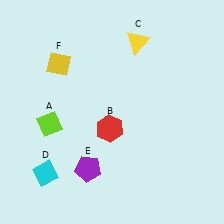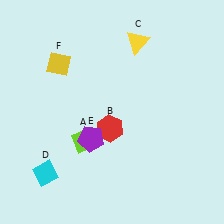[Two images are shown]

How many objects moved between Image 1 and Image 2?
2 objects moved between the two images.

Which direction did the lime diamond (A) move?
The lime diamond (A) moved right.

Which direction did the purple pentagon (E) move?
The purple pentagon (E) moved up.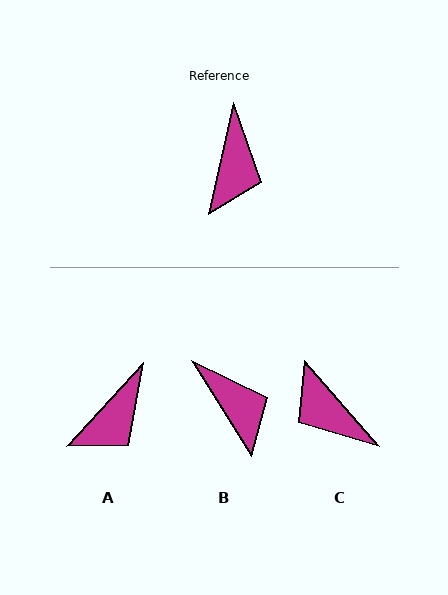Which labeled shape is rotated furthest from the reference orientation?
C, about 126 degrees away.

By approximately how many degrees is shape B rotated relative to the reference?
Approximately 44 degrees counter-clockwise.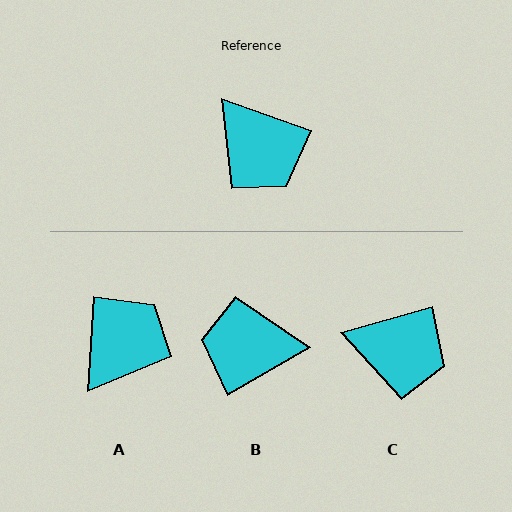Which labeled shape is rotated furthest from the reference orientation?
B, about 130 degrees away.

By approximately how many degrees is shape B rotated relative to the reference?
Approximately 130 degrees clockwise.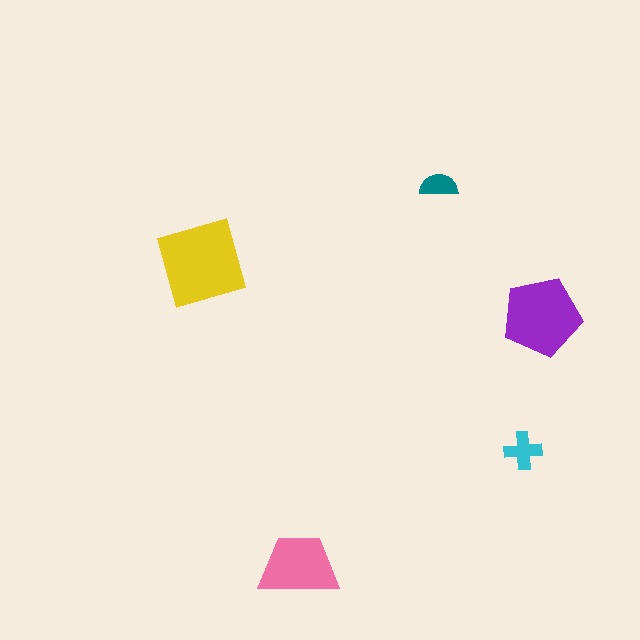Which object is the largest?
The yellow diamond.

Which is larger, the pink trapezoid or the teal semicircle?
The pink trapezoid.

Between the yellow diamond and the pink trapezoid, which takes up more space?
The yellow diamond.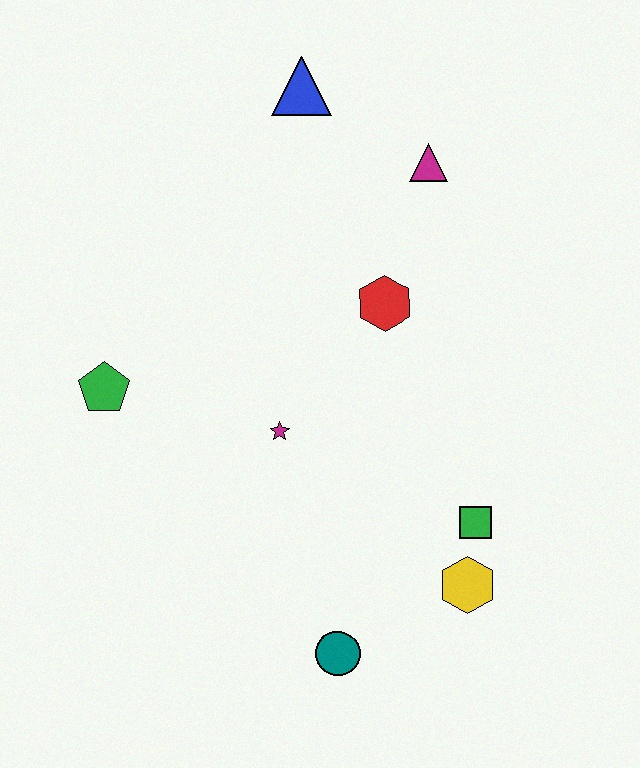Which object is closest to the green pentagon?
The magenta star is closest to the green pentagon.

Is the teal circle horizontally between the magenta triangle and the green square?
No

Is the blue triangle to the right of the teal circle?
No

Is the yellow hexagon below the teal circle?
No